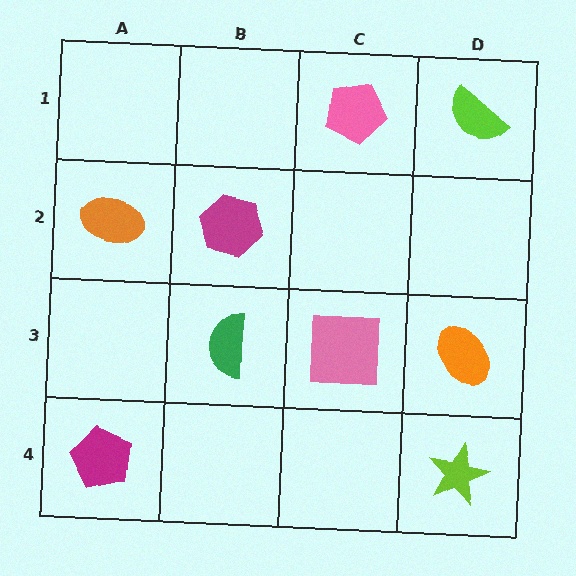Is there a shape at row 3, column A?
No, that cell is empty.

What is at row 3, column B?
A green semicircle.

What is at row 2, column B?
A magenta hexagon.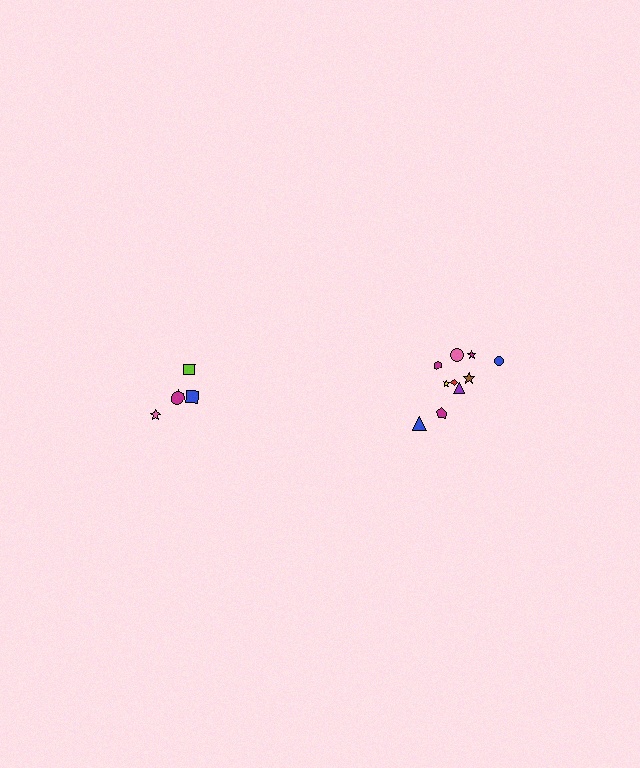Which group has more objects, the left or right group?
The right group.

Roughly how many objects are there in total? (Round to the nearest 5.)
Roughly 15 objects in total.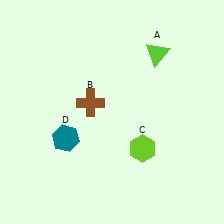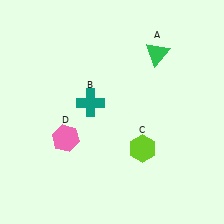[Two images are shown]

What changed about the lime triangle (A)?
In Image 1, A is lime. In Image 2, it changed to green.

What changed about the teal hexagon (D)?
In Image 1, D is teal. In Image 2, it changed to pink.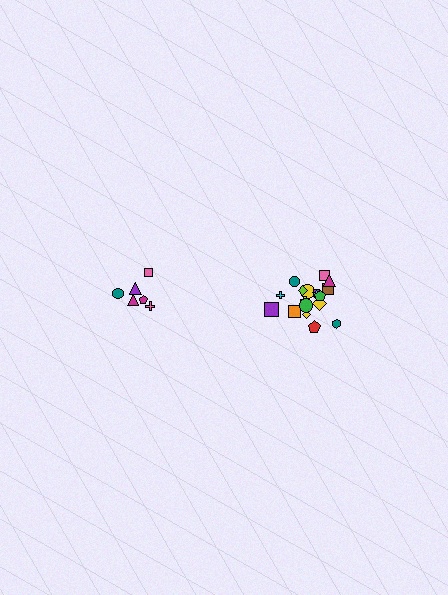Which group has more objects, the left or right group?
The right group.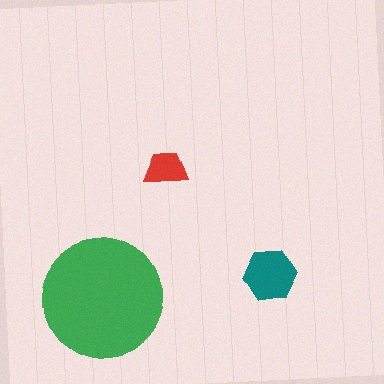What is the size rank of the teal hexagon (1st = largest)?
2nd.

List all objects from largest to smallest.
The green circle, the teal hexagon, the red trapezoid.